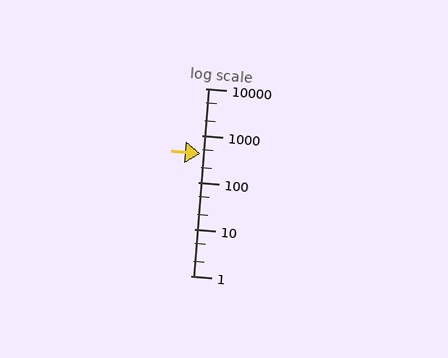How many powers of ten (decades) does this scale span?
The scale spans 4 decades, from 1 to 10000.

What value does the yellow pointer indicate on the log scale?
The pointer indicates approximately 400.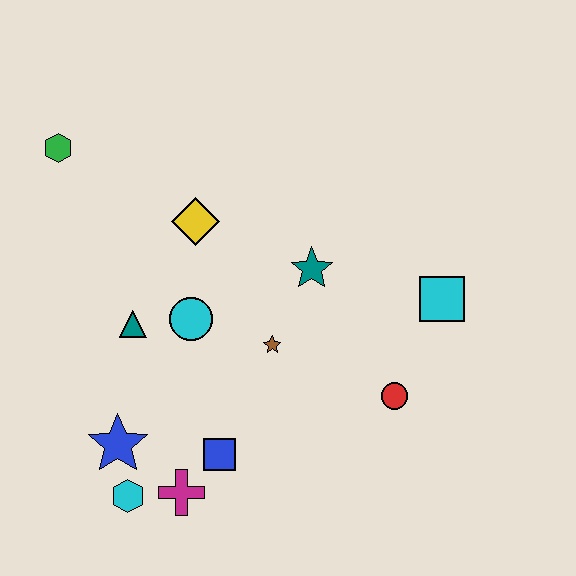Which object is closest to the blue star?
The cyan hexagon is closest to the blue star.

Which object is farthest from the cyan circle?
The cyan square is farthest from the cyan circle.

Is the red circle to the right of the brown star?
Yes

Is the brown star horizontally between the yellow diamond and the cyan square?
Yes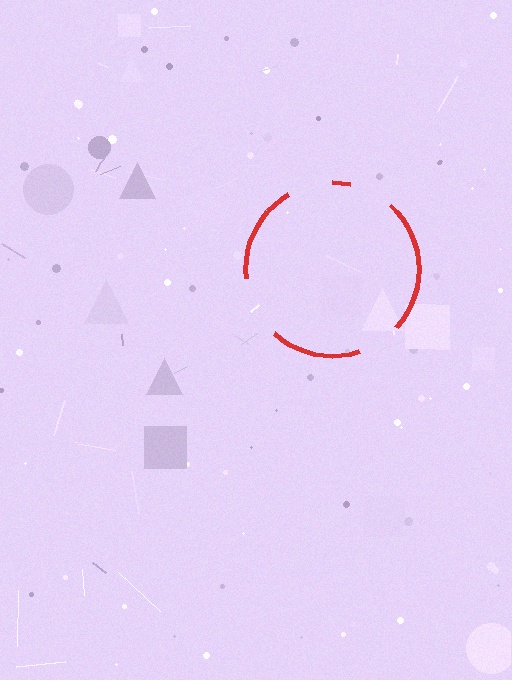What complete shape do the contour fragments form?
The contour fragments form a circle.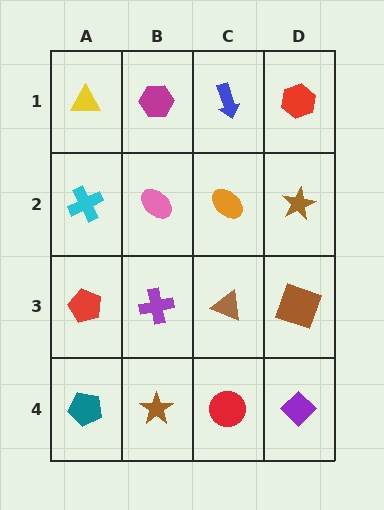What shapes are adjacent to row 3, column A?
A cyan cross (row 2, column A), a teal pentagon (row 4, column A), a purple cross (row 3, column B).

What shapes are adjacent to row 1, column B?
A pink ellipse (row 2, column B), a yellow triangle (row 1, column A), a blue arrow (row 1, column C).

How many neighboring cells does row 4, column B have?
3.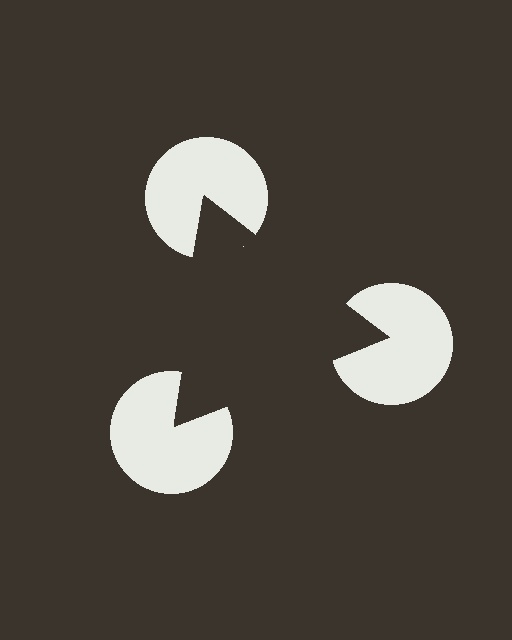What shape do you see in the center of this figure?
An illusory triangle — its edges are inferred from the aligned wedge cuts in the pac-man discs, not physically drawn.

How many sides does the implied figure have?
3 sides.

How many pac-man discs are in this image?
There are 3 — one at each vertex of the illusory triangle.